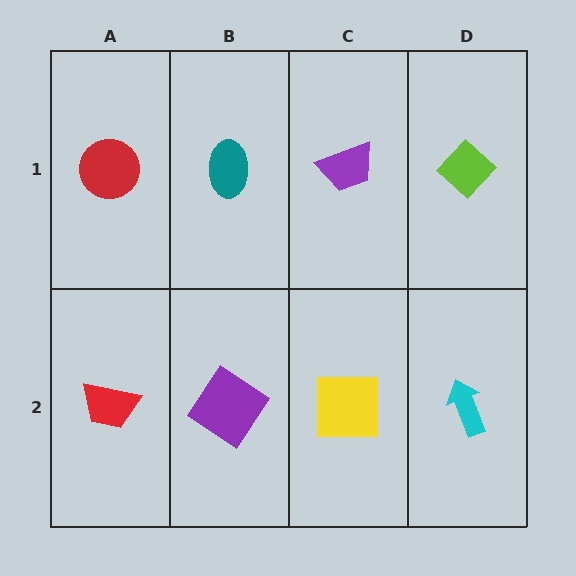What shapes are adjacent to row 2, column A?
A red circle (row 1, column A), a purple diamond (row 2, column B).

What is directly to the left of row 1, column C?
A teal ellipse.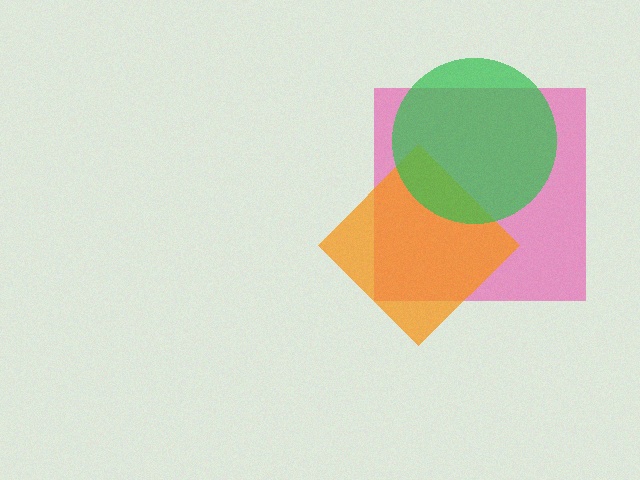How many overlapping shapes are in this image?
There are 3 overlapping shapes in the image.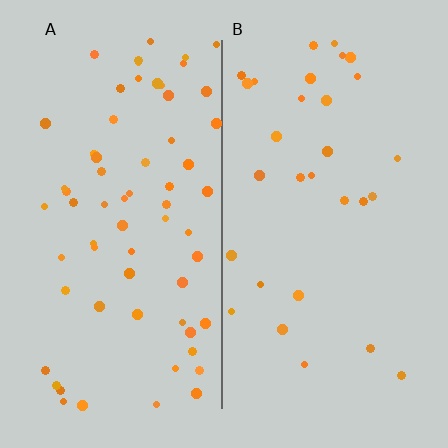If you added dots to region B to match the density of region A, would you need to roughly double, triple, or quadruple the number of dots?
Approximately double.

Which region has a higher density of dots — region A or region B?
A (the left).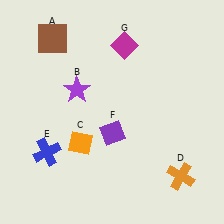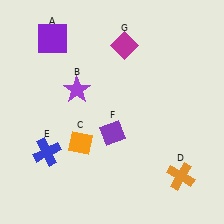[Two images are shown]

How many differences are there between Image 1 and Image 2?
There is 1 difference between the two images.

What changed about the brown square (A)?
In Image 1, A is brown. In Image 2, it changed to purple.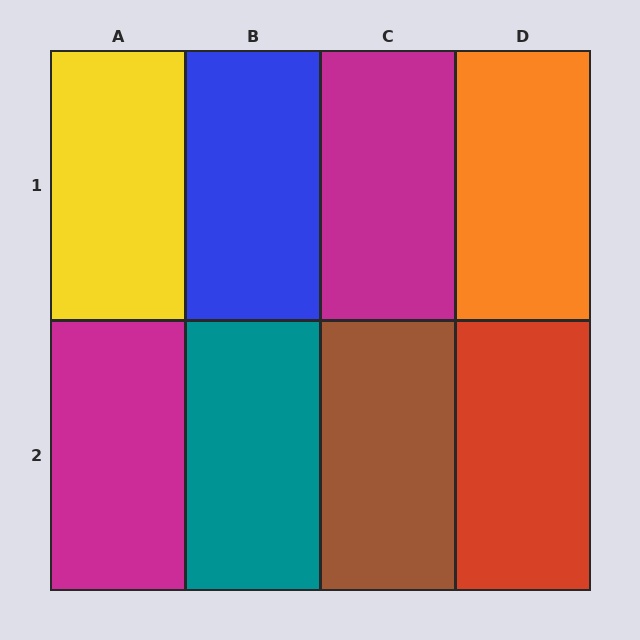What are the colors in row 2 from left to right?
Magenta, teal, brown, red.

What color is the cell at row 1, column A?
Yellow.